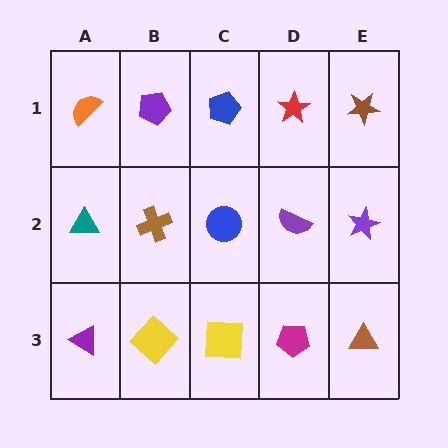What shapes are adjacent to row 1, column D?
A purple semicircle (row 2, column D), a blue pentagon (row 1, column C), a brown star (row 1, column E).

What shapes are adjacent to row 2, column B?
A purple pentagon (row 1, column B), a yellow diamond (row 3, column B), a teal triangle (row 2, column A), a blue circle (row 2, column C).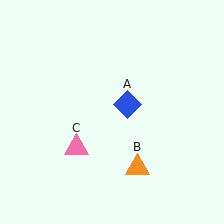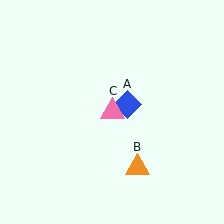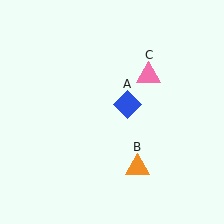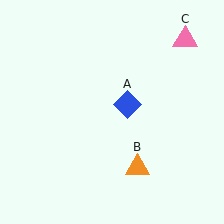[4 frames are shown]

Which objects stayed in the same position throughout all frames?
Blue diamond (object A) and orange triangle (object B) remained stationary.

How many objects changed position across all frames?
1 object changed position: pink triangle (object C).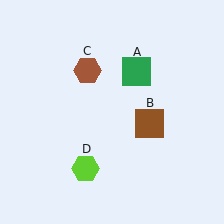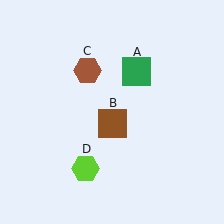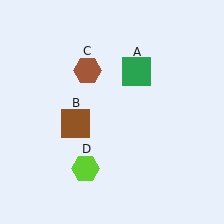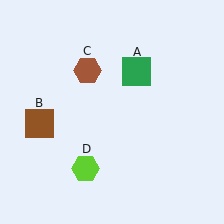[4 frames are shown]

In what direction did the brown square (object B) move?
The brown square (object B) moved left.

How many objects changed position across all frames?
1 object changed position: brown square (object B).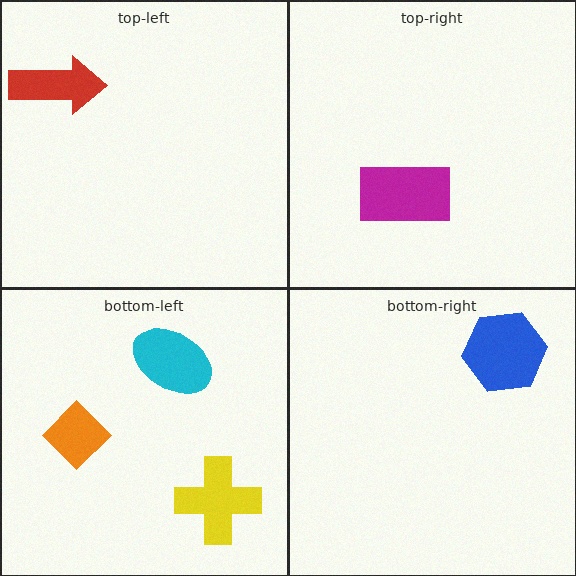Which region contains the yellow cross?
The bottom-left region.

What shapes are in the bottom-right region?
The blue hexagon.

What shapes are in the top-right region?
The magenta rectangle.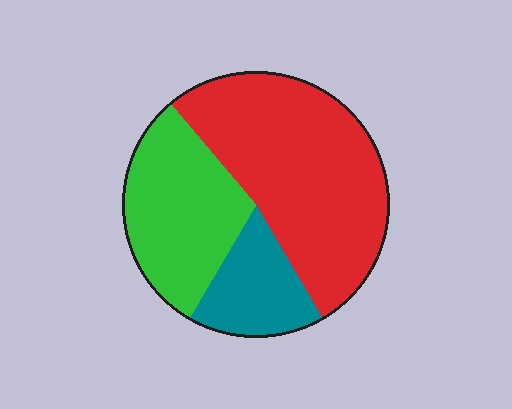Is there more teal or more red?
Red.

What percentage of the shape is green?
Green covers 31% of the shape.